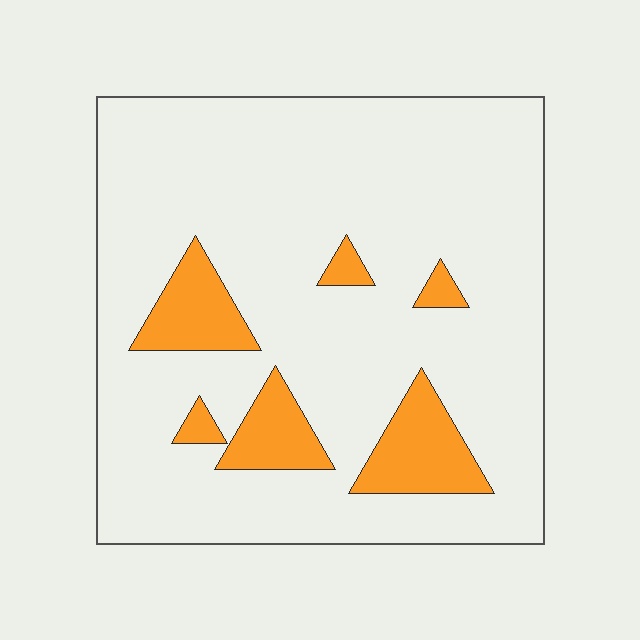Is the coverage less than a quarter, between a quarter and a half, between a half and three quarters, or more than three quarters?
Less than a quarter.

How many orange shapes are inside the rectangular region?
6.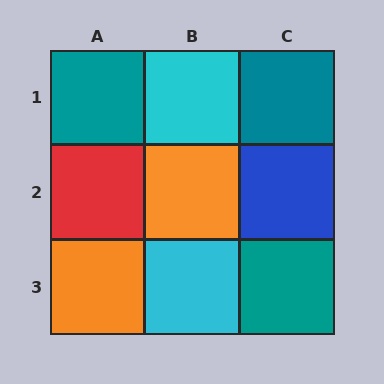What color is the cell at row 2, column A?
Red.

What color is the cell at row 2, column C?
Blue.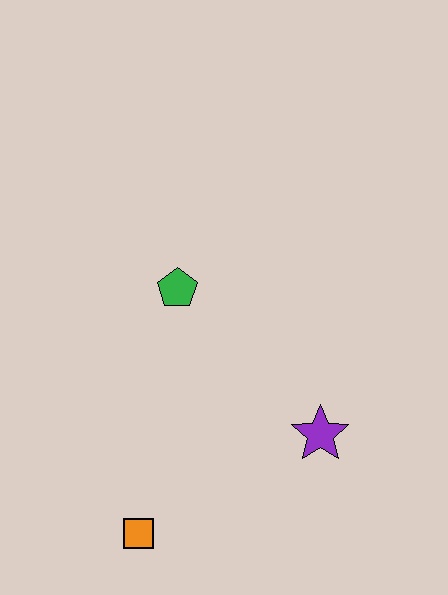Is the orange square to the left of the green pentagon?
Yes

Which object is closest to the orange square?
The purple star is closest to the orange square.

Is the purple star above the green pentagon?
No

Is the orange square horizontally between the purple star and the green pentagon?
No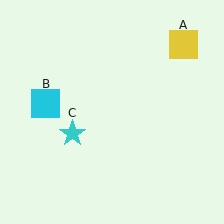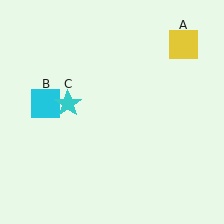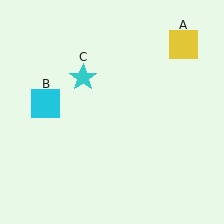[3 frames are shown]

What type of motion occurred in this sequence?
The cyan star (object C) rotated clockwise around the center of the scene.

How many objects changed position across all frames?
1 object changed position: cyan star (object C).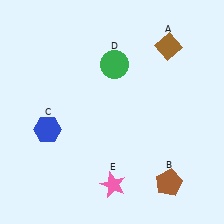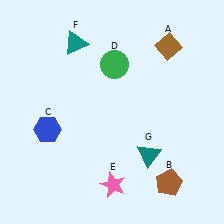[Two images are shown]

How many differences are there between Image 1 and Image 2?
There are 2 differences between the two images.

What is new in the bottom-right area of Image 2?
A teal triangle (G) was added in the bottom-right area of Image 2.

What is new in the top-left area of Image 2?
A teal triangle (F) was added in the top-left area of Image 2.